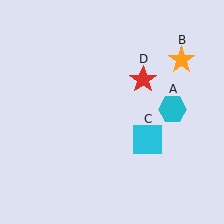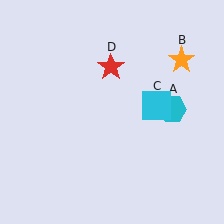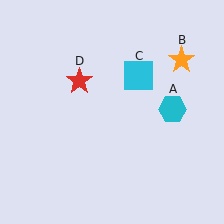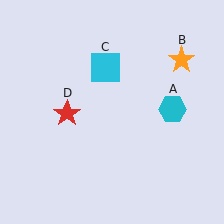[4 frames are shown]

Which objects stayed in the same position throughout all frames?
Cyan hexagon (object A) and orange star (object B) remained stationary.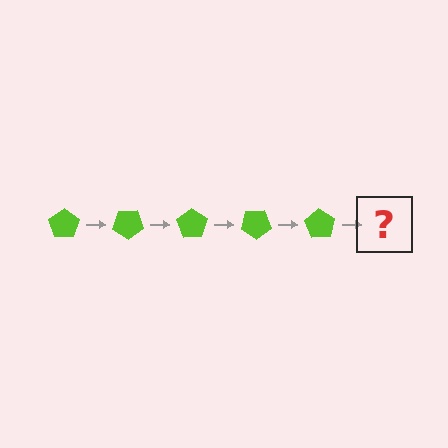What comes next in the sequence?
The next element should be a lime pentagon rotated 175 degrees.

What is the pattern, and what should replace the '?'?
The pattern is that the pentagon rotates 35 degrees each step. The '?' should be a lime pentagon rotated 175 degrees.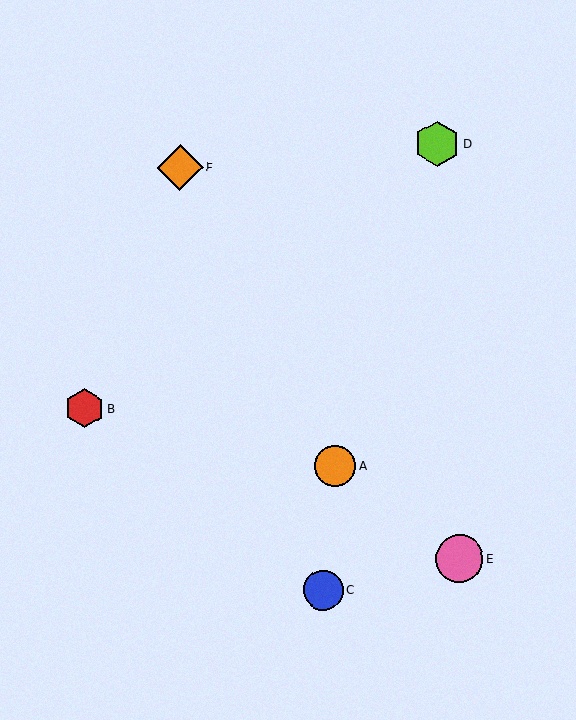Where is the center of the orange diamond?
The center of the orange diamond is at (180, 167).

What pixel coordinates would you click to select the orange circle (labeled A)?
Click at (335, 466) to select the orange circle A.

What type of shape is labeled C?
Shape C is a blue circle.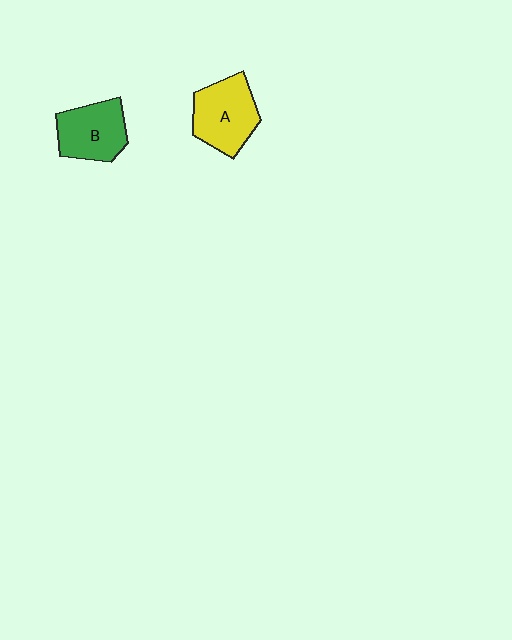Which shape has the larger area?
Shape A (yellow).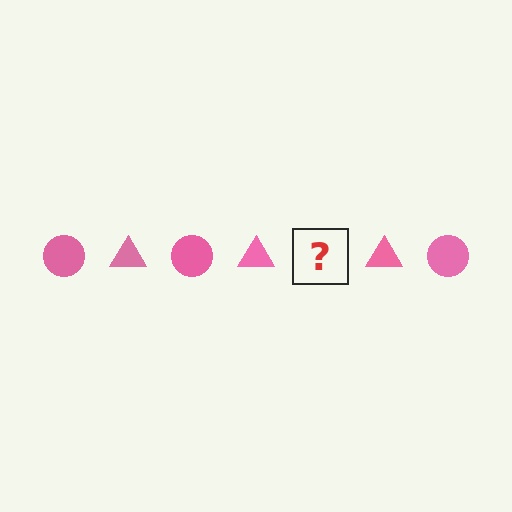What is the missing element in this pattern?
The missing element is a pink circle.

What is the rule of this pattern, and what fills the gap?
The rule is that the pattern cycles through circle, triangle shapes in pink. The gap should be filled with a pink circle.